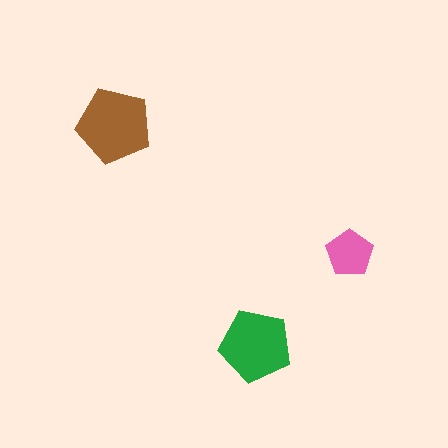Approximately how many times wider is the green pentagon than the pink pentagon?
About 1.5 times wider.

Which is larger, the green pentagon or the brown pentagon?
The brown one.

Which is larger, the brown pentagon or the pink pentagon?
The brown one.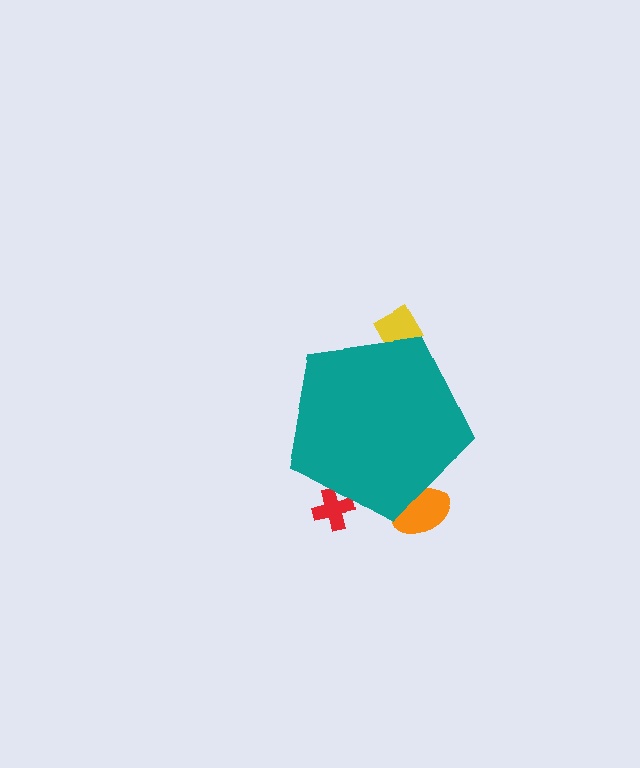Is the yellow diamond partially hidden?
Yes, the yellow diamond is partially hidden behind the teal pentagon.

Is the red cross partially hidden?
Yes, the red cross is partially hidden behind the teal pentagon.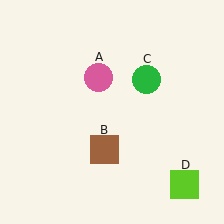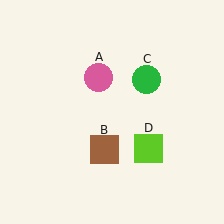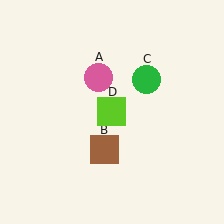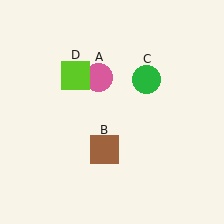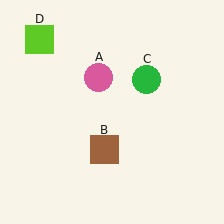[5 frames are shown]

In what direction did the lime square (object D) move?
The lime square (object D) moved up and to the left.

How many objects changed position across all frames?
1 object changed position: lime square (object D).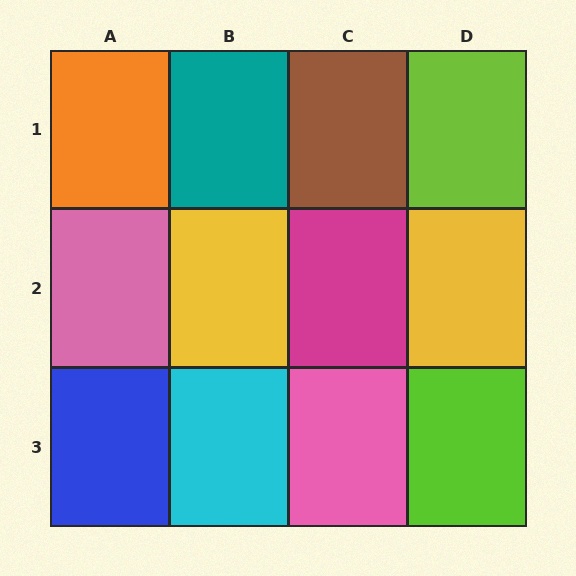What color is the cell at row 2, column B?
Yellow.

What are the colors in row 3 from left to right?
Blue, cyan, pink, lime.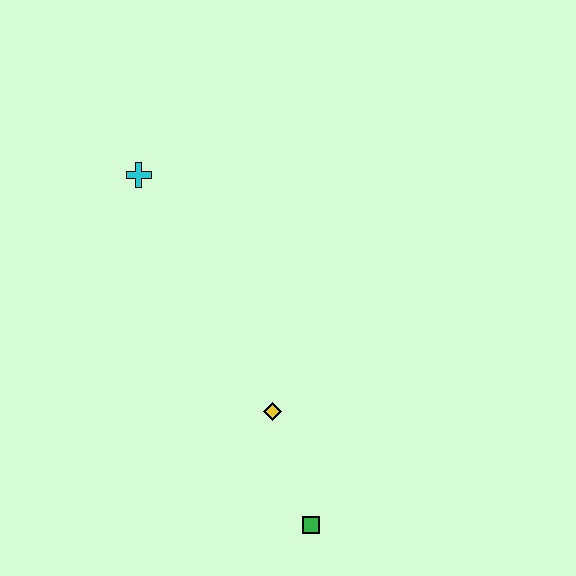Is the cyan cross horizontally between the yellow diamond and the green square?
No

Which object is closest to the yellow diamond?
The green square is closest to the yellow diamond.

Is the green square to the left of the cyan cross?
No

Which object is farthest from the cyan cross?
The green square is farthest from the cyan cross.